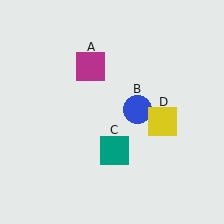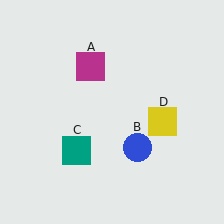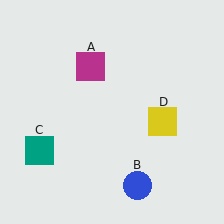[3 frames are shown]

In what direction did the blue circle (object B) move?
The blue circle (object B) moved down.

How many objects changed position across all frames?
2 objects changed position: blue circle (object B), teal square (object C).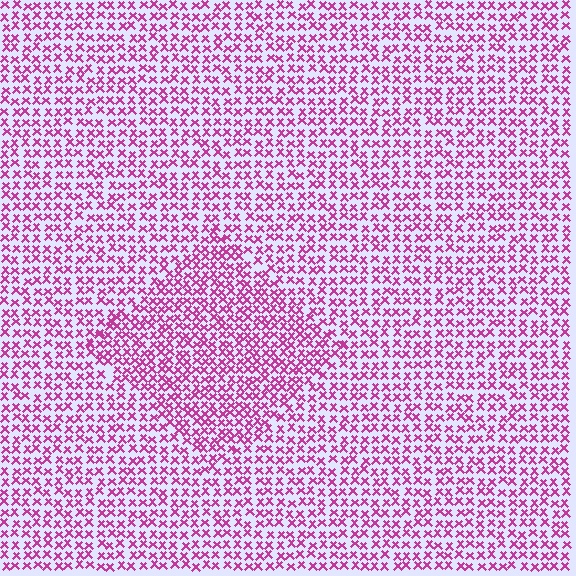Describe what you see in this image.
The image contains small magenta elements arranged at two different densities. A diamond-shaped region is visible where the elements are more densely packed than the surrounding area.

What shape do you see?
I see a diamond.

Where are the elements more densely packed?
The elements are more densely packed inside the diamond boundary.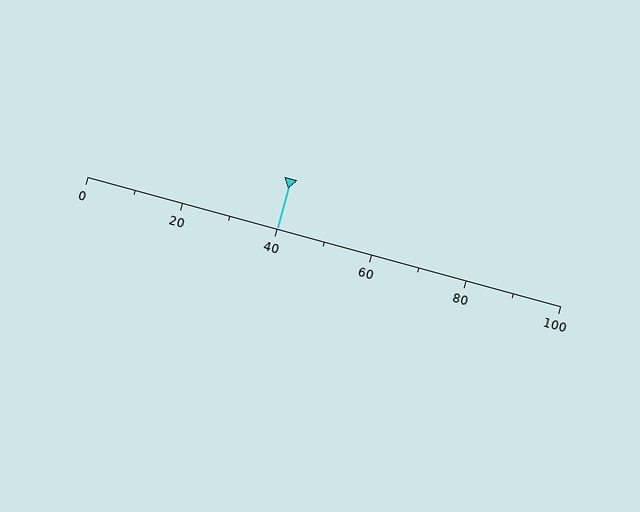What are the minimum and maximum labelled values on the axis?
The axis runs from 0 to 100.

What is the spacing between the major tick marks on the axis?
The major ticks are spaced 20 apart.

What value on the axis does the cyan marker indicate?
The marker indicates approximately 40.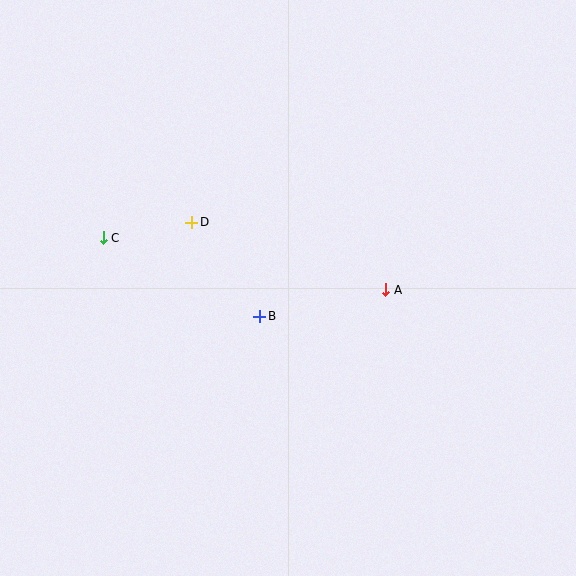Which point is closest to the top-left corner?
Point C is closest to the top-left corner.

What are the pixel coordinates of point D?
Point D is at (192, 222).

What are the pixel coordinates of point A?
Point A is at (386, 290).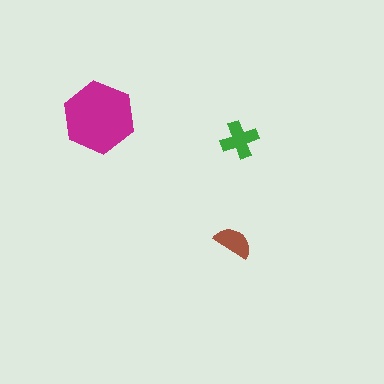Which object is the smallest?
The brown semicircle.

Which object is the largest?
The magenta hexagon.